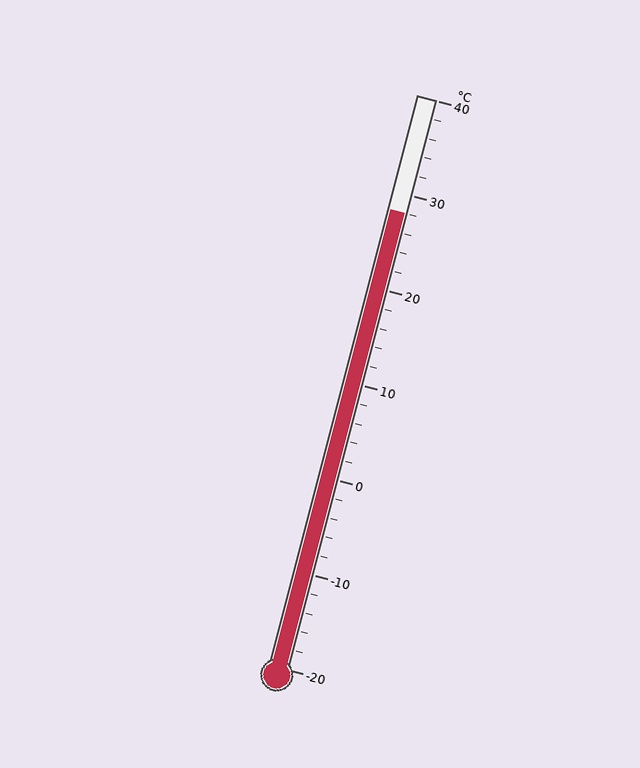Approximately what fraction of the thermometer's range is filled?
The thermometer is filled to approximately 80% of its range.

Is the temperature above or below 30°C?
The temperature is below 30°C.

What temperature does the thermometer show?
The thermometer shows approximately 28°C.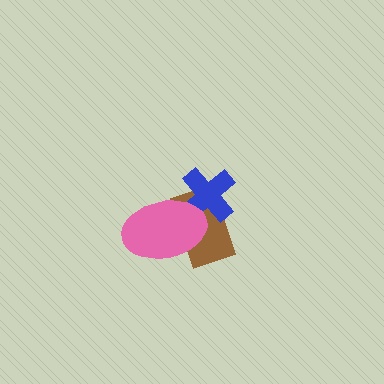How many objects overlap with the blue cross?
2 objects overlap with the blue cross.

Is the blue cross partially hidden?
Yes, it is partially covered by another shape.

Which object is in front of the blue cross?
The pink ellipse is in front of the blue cross.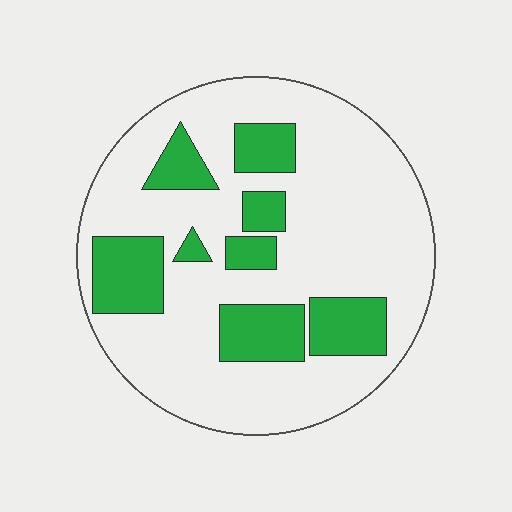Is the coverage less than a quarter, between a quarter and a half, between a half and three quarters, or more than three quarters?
Less than a quarter.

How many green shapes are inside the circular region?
8.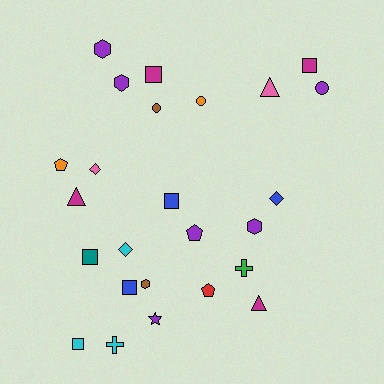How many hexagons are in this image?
There are 4 hexagons.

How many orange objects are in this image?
There are 2 orange objects.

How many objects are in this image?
There are 25 objects.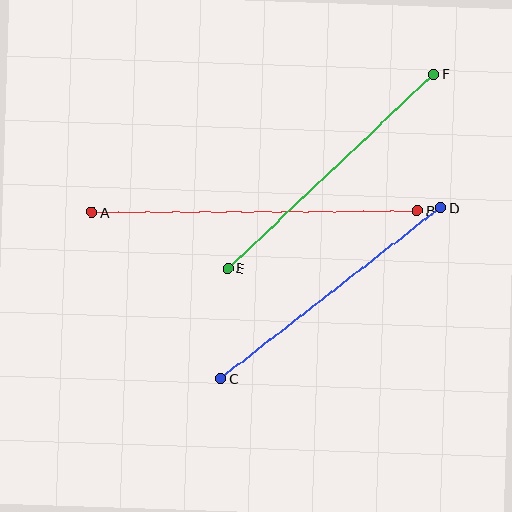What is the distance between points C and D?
The distance is approximately 278 pixels.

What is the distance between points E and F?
The distance is approximately 283 pixels.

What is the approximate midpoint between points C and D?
The midpoint is at approximately (331, 293) pixels.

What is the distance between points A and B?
The distance is approximately 325 pixels.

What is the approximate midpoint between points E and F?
The midpoint is at approximately (331, 171) pixels.